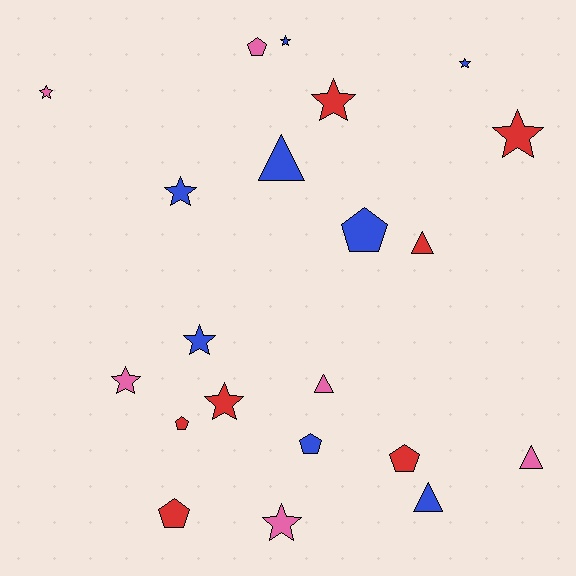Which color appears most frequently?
Blue, with 8 objects.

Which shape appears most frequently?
Star, with 10 objects.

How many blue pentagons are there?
There are 2 blue pentagons.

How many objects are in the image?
There are 21 objects.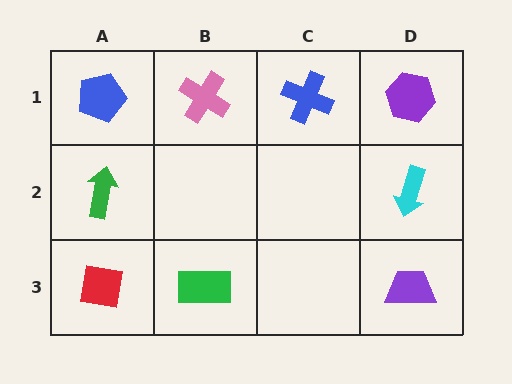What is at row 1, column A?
A blue pentagon.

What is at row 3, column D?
A purple trapezoid.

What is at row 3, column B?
A green rectangle.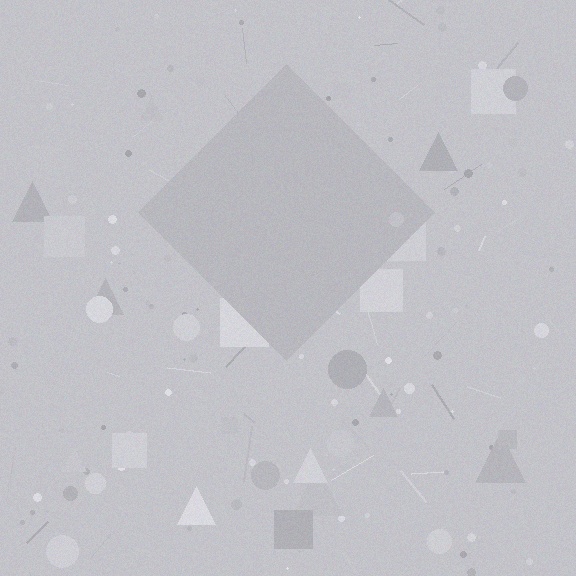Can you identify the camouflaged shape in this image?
The camouflaged shape is a diamond.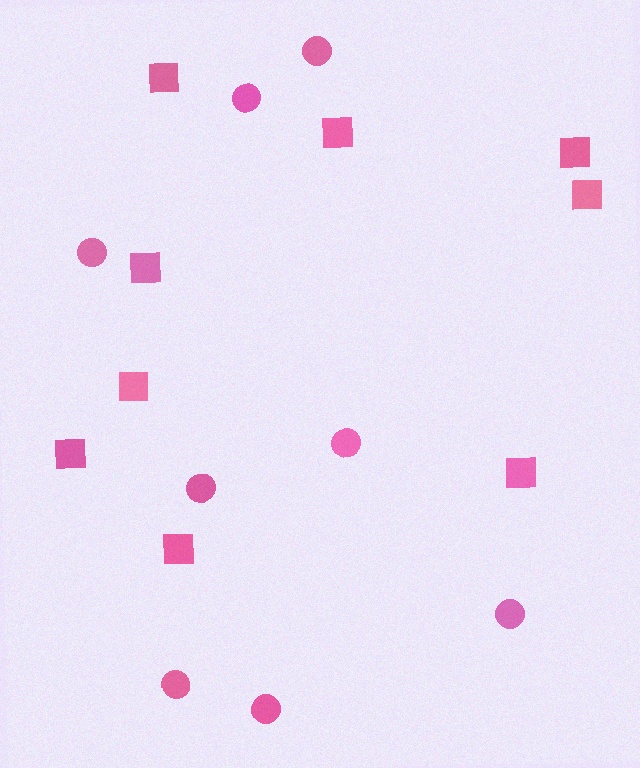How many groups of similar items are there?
There are 2 groups: one group of squares (9) and one group of circles (8).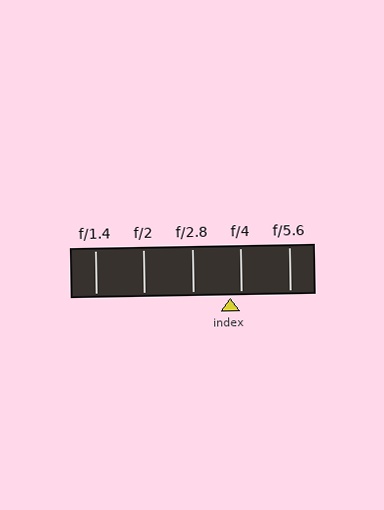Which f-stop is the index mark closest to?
The index mark is closest to f/4.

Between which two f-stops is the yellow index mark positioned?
The index mark is between f/2.8 and f/4.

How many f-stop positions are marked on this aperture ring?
There are 5 f-stop positions marked.